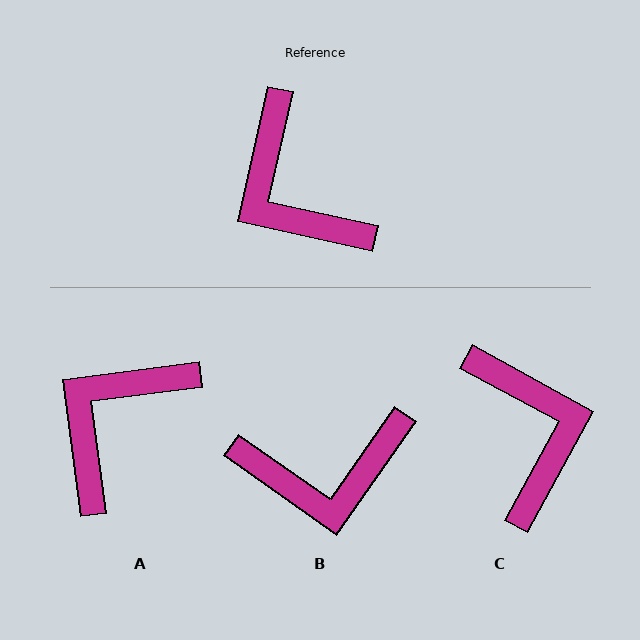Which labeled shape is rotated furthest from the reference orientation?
C, about 164 degrees away.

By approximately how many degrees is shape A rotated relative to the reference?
Approximately 70 degrees clockwise.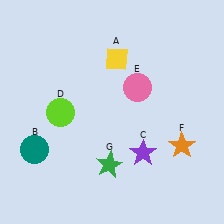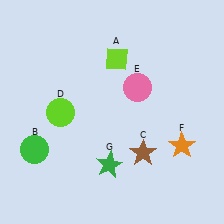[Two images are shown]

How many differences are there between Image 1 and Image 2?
There are 3 differences between the two images.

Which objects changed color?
A changed from yellow to lime. B changed from teal to green. C changed from purple to brown.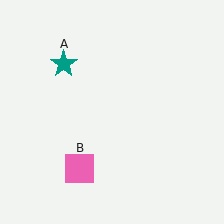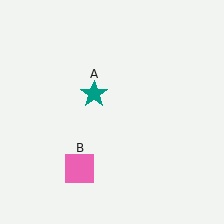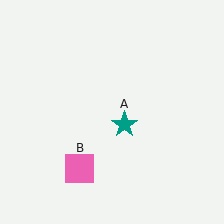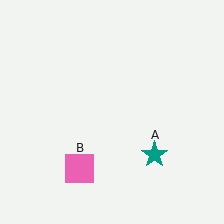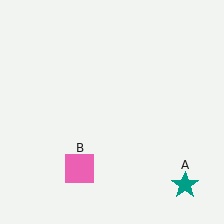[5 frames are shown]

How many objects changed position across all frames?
1 object changed position: teal star (object A).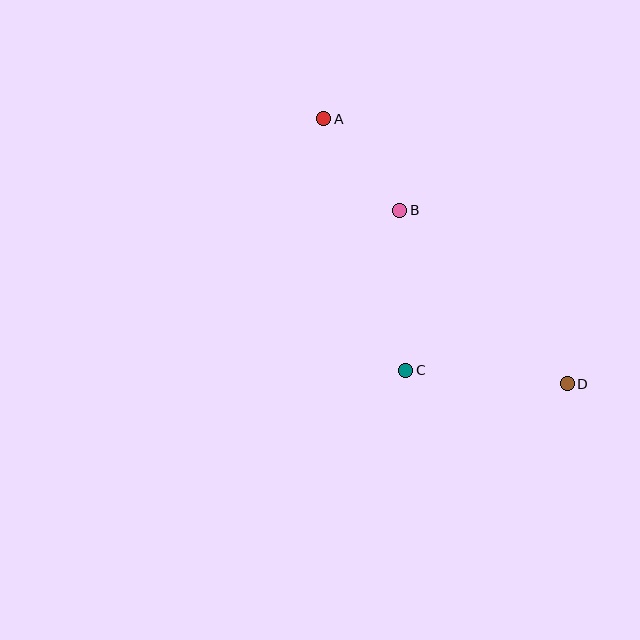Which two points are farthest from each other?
Points A and D are farthest from each other.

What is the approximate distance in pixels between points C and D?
The distance between C and D is approximately 162 pixels.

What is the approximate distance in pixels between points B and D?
The distance between B and D is approximately 241 pixels.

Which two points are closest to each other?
Points A and B are closest to each other.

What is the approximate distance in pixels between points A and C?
The distance between A and C is approximately 264 pixels.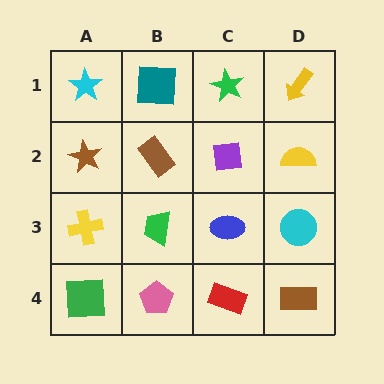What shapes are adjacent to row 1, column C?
A purple square (row 2, column C), a teal square (row 1, column B), a yellow arrow (row 1, column D).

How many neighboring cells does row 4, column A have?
2.